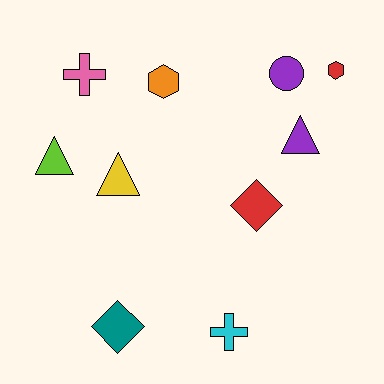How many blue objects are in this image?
There are no blue objects.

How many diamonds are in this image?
There are 2 diamonds.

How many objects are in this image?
There are 10 objects.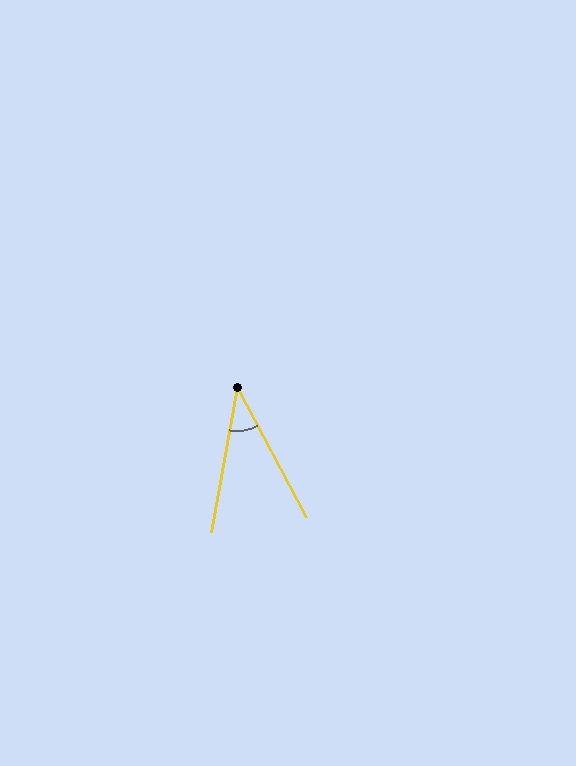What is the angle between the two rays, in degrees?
Approximately 38 degrees.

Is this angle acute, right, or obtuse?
It is acute.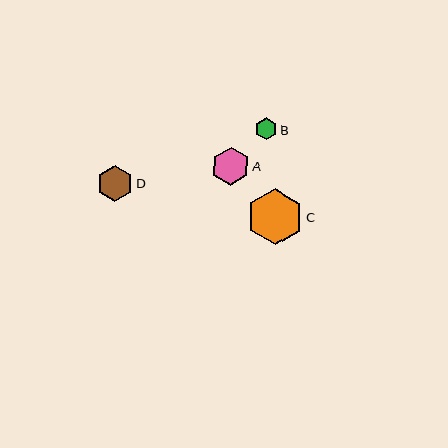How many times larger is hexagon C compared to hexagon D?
Hexagon C is approximately 1.6 times the size of hexagon D.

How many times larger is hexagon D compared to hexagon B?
Hexagon D is approximately 1.6 times the size of hexagon B.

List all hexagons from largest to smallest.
From largest to smallest: C, A, D, B.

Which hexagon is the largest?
Hexagon C is the largest with a size of approximately 56 pixels.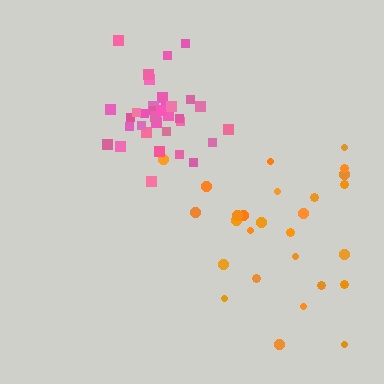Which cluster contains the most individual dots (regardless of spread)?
Pink (34).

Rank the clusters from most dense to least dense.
pink, orange.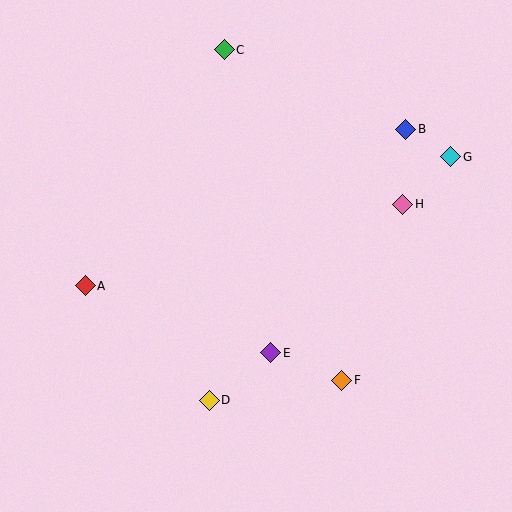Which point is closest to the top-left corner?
Point C is closest to the top-left corner.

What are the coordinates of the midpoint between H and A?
The midpoint between H and A is at (244, 245).